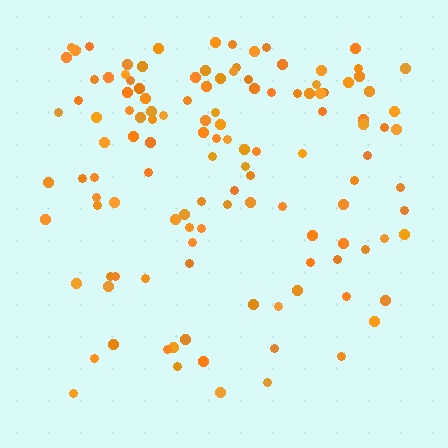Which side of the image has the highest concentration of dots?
The top.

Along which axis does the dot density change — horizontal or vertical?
Vertical.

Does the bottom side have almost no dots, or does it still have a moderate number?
Still a moderate number, just noticeably fewer than the top.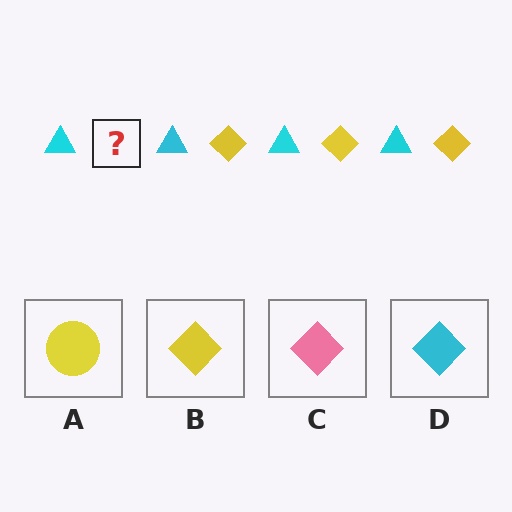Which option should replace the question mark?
Option B.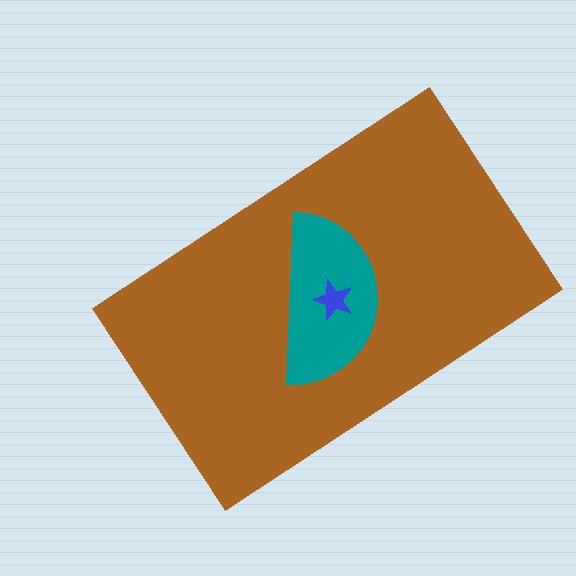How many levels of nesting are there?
3.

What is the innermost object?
The blue star.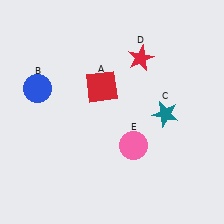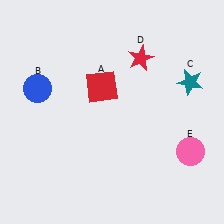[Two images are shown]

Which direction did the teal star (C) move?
The teal star (C) moved up.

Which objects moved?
The objects that moved are: the teal star (C), the pink circle (E).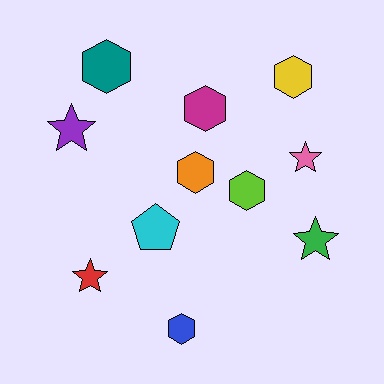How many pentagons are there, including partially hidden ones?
There is 1 pentagon.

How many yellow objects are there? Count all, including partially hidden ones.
There is 1 yellow object.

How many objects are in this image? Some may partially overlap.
There are 11 objects.